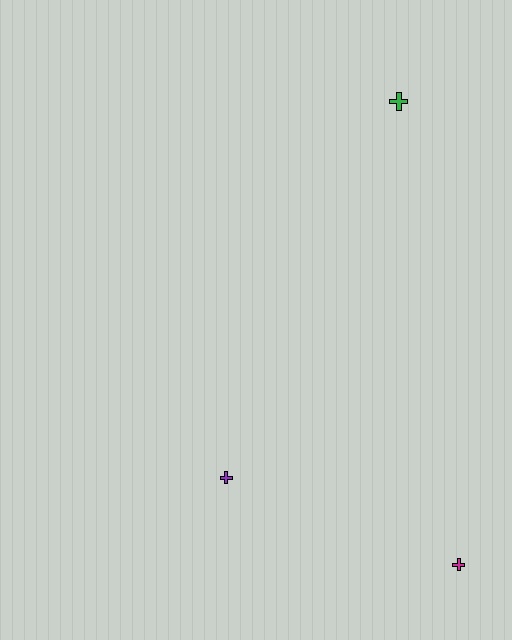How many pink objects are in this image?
There are no pink objects.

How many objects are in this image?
There are 3 objects.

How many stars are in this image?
There are no stars.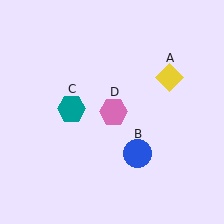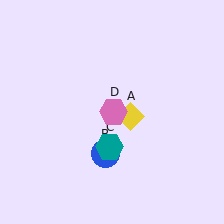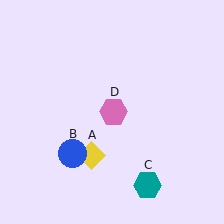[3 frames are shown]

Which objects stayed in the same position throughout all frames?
Pink hexagon (object D) remained stationary.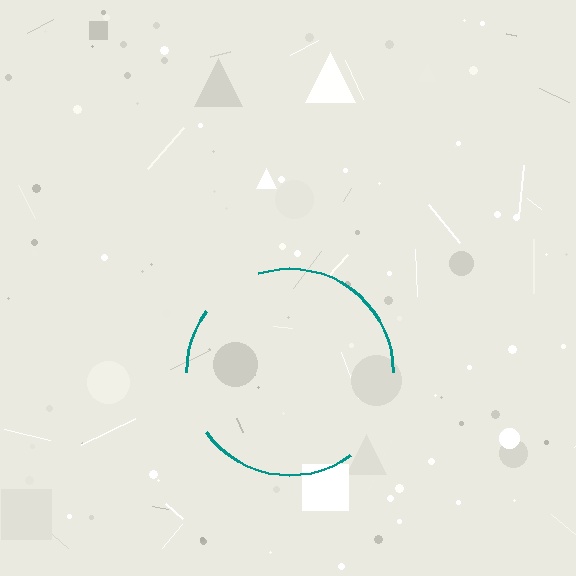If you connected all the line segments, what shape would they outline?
They would outline a circle.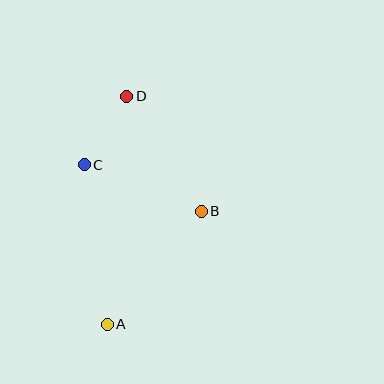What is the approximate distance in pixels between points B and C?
The distance between B and C is approximately 126 pixels.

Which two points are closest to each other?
Points C and D are closest to each other.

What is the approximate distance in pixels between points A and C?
The distance between A and C is approximately 161 pixels.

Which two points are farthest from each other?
Points A and D are farthest from each other.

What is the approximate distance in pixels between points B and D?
The distance between B and D is approximately 137 pixels.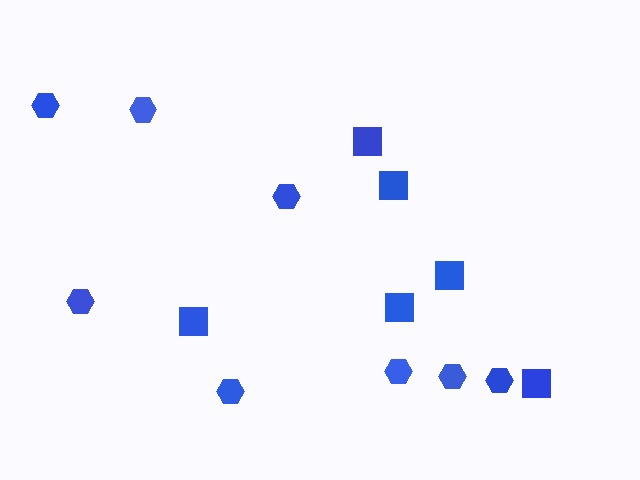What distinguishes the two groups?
There are 2 groups: one group of hexagons (8) and one group of squares (6).